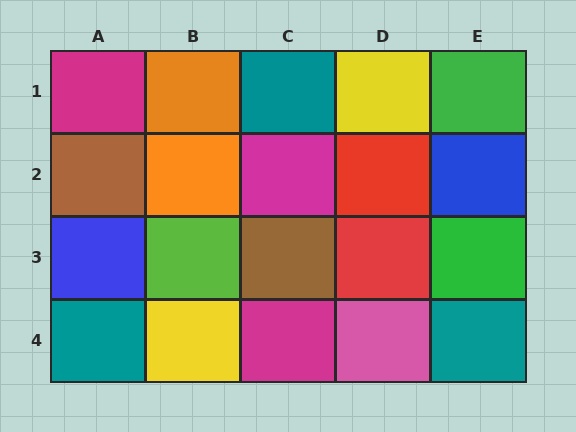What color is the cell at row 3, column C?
Brown.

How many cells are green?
2 cells are green.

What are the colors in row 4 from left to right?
Teal, yellow, magenta, pink, teal.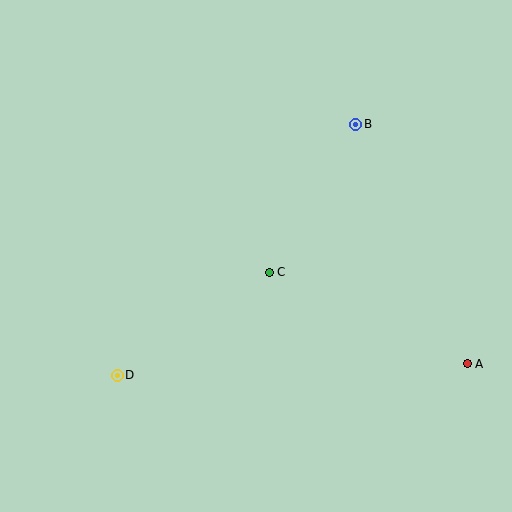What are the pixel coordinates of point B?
Point B is at (356, 124).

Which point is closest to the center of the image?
Point C at (269, 272) is closest to the center.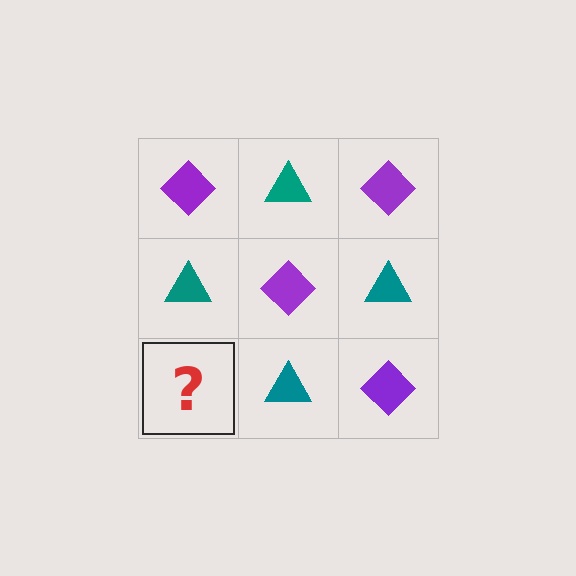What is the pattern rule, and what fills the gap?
The rule is that it alternates purple diamond and teal triangle in a checkerboard pattern. The gap should be filled with a purple diamond.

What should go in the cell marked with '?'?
The missing cell should contain a purple diamond.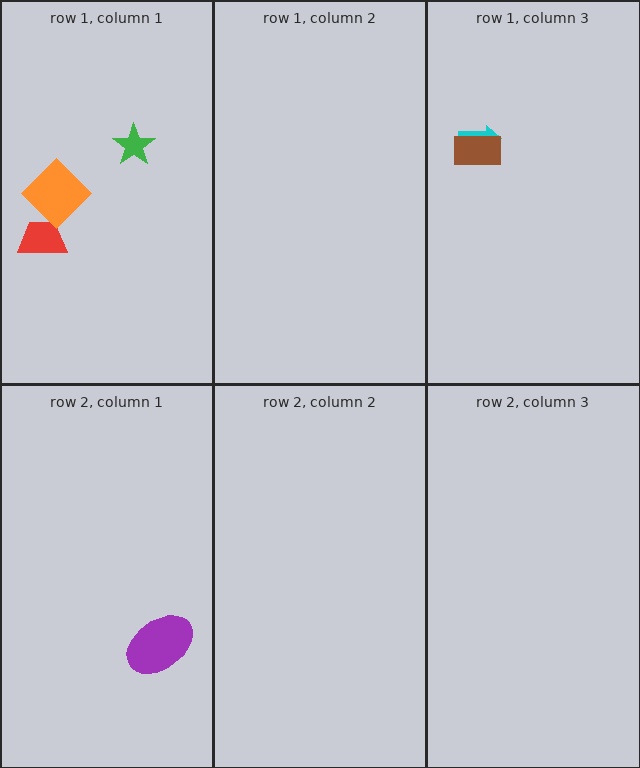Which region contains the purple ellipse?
The row 2, column 1 region.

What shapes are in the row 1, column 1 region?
The red trapezoid, the green star, the orange diamond.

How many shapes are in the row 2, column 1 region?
1.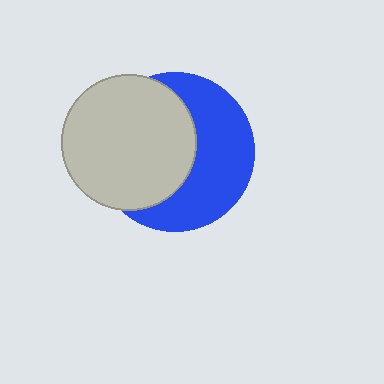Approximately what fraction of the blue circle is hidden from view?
Roughly 51% of the blue circle is hidden behind the light gray circle.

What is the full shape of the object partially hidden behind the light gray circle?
The partially hidden object is a blue circle.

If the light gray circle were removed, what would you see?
You would see the complete blue circle.